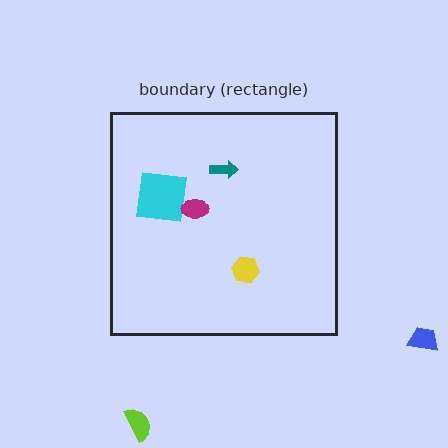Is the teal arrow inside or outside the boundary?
Inside.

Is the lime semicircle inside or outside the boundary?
Outside.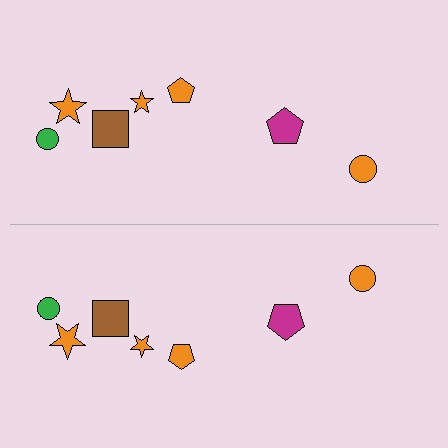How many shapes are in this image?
There are 14 shapes in this image.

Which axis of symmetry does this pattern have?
The pattern has a horizontal axis of symmetry running through the center of the image.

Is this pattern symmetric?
Yes, this pattern has bilateral (reflection) symmetry.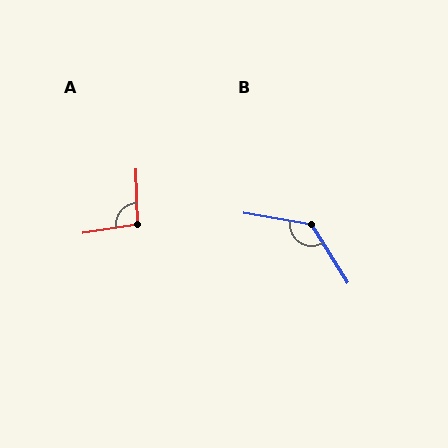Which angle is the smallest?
A, at approximately 98 degrees.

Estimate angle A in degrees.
Approximately 98 degrees.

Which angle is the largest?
B, at approximately 132 degrees.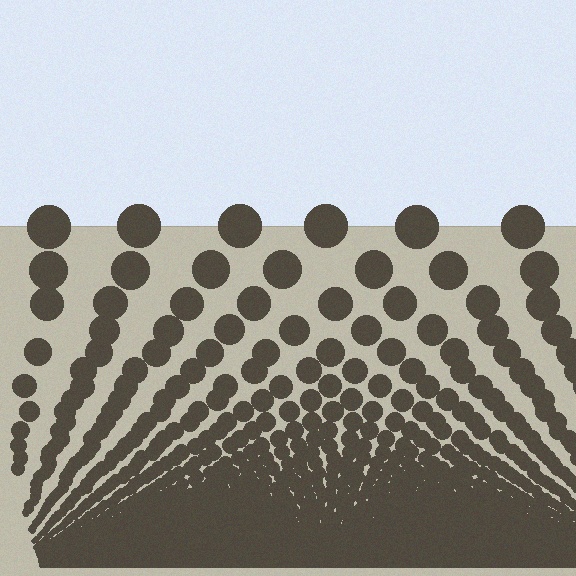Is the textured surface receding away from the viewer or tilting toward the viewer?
The surface appears to tilt toward the viewer. Texture elements get larger and sparser toward the top.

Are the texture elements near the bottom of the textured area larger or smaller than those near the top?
Smaller. The gradient is inverted — elements near the bottom are smaller and denser.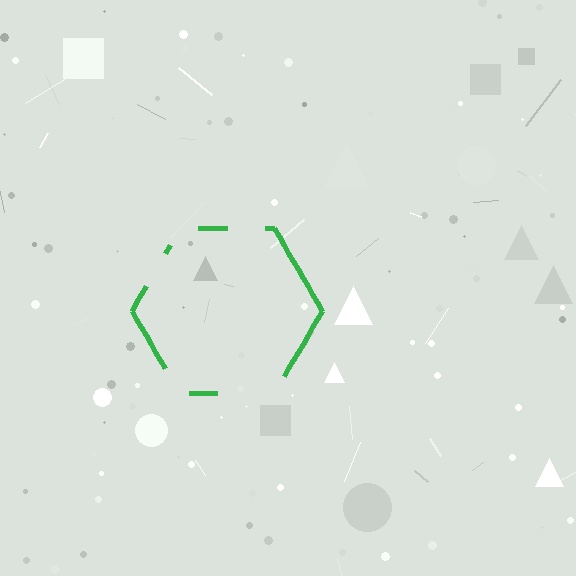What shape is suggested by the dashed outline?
The dashed outline suggests a hexagon.